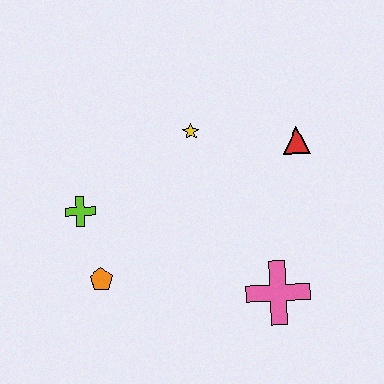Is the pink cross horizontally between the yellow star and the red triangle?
Yes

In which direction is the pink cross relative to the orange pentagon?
The pink cross is to the right of the orange pentagon.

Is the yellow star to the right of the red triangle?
No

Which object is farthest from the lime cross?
The red triangle is farthest from the lime cross.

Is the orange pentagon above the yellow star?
No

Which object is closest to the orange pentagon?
The lime cross is closest to the orange pentagon.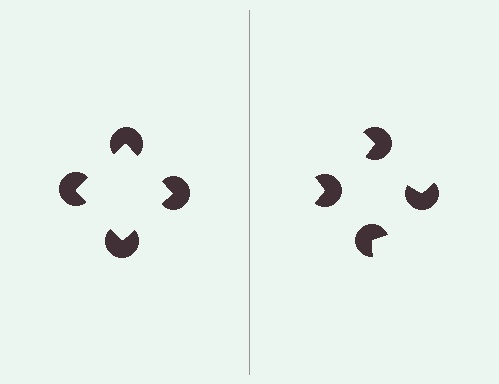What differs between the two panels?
The pac-man discs are positioned identically on both sides; only the wedge orientations differ. On the left they align to a square; on the right they are misaligned.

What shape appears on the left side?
An illusory square.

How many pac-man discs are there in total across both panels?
8 — 4 on each side.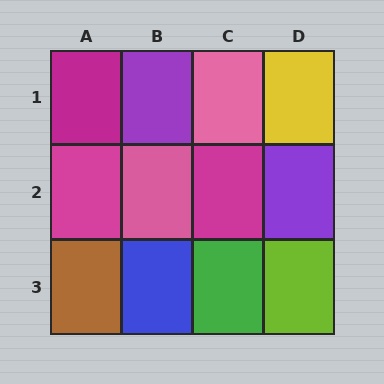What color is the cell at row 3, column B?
Blue.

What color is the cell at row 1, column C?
Pink.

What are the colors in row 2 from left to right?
Magenta, pink, magenta, purple.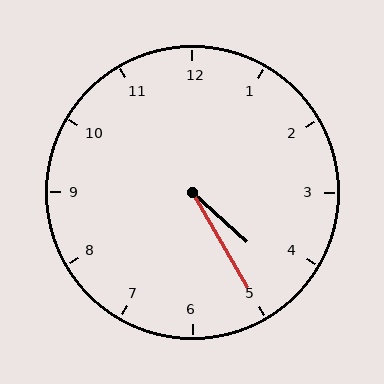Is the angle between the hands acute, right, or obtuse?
It is acute.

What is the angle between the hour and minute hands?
Approximately 18 degrees.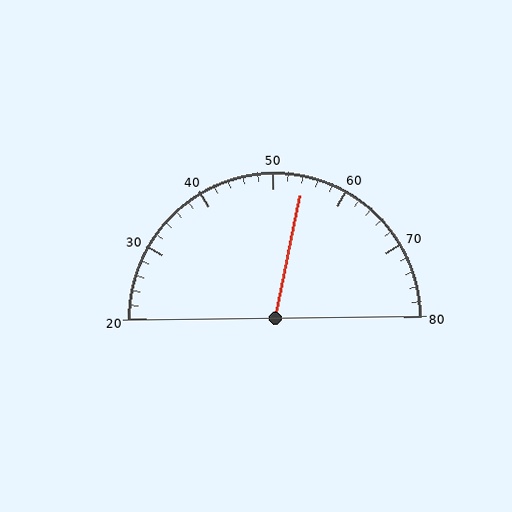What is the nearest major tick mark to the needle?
The nearest major tick mark is 50.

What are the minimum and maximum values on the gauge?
The gauge ranges from 20 to 80.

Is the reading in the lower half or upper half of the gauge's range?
The reading is in the upper half of the range (20 to 80).